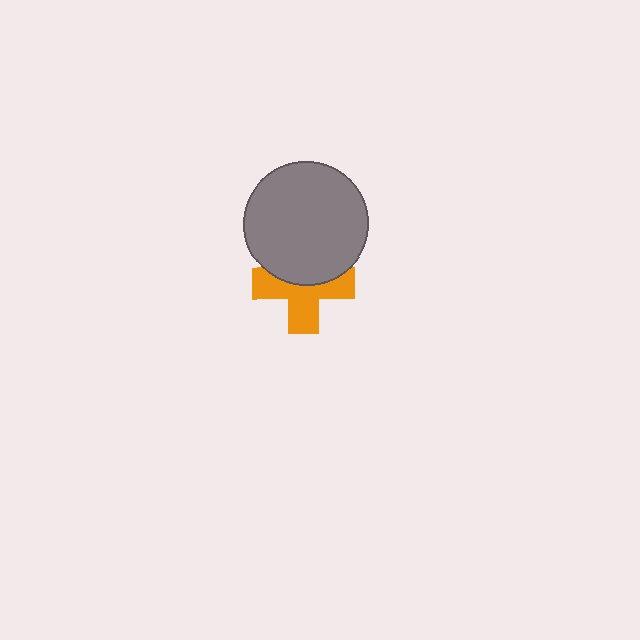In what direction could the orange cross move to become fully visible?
The orange cross could move down. That would shift it out from behind the gray circle entirely.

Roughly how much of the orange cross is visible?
About half of it is visible (roughly 59%).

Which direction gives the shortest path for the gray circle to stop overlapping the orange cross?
Moving up gives the shortest separation.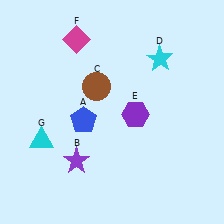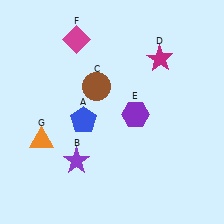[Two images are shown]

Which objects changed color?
D changed from cyan to magenta. G changed from cyan to orange.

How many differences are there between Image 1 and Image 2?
There are 2 differences between the two images.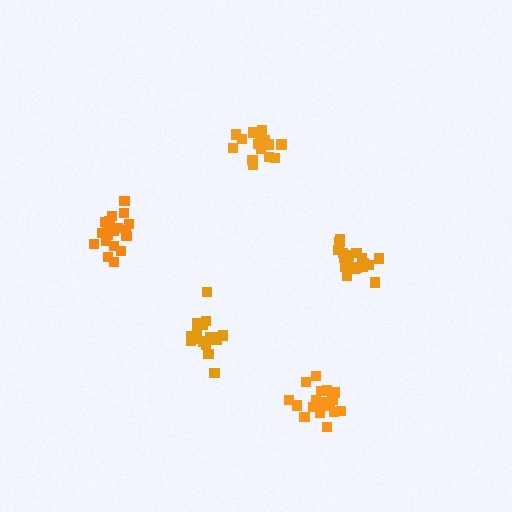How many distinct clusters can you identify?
There are 5 distinct clusters.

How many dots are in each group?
Group 1: 16 dots, Group 2: 20 dots, Group 3: 19 dots, Group 4: 19 dots, Group 5: 17 dots (91 total).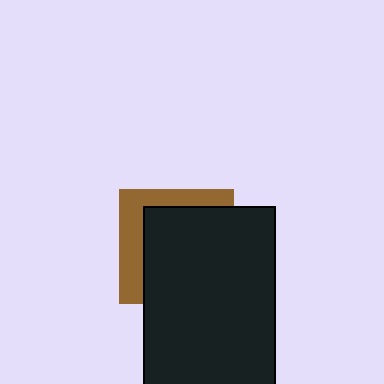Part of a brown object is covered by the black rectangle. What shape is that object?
It is a square.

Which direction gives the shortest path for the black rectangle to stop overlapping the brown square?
Moving toward the lower-right gives the shortest separation.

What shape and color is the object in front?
The object in front is a black rectangle.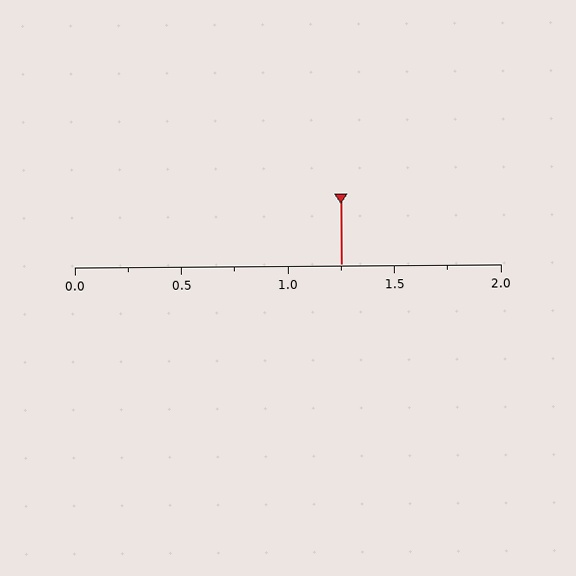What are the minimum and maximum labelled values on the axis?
The axis runs from 0.0 to 2.0.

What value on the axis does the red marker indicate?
The marker indicates approximately 1.25.